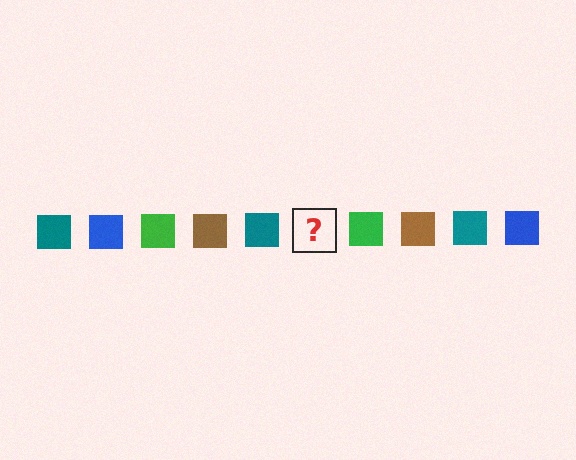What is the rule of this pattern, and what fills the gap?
The rule is that the pattern cycles through teal, blue, green, brown squares. The gap should be filled with a blue square.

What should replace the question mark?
The question mark should be replaced with a blue square.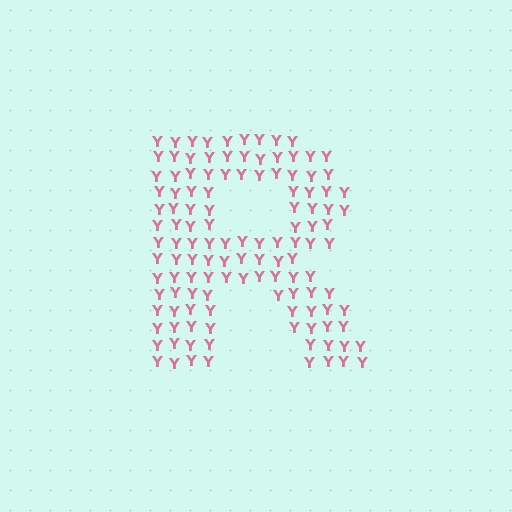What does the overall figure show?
The overall figure shows the letter R.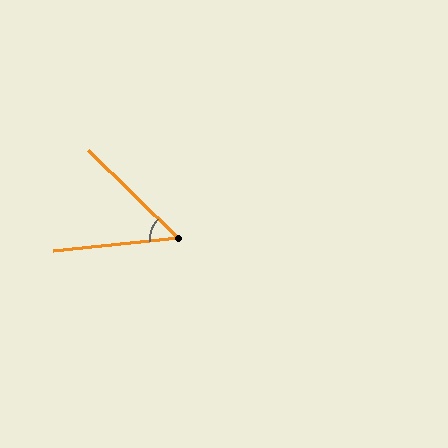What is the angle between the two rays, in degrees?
Approximately 50 degrees.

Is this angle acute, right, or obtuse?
It is acute.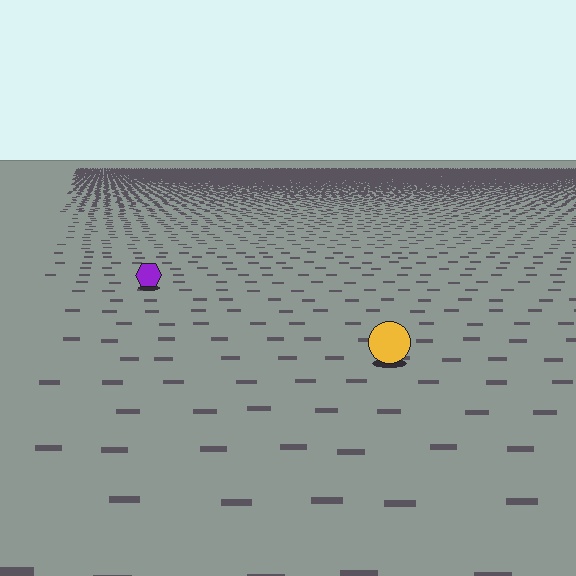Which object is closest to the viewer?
The yellow circle is closest. The texture marks near it are larger and more spread out.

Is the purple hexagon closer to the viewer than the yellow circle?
No. The yellow circle is closer — you can tell from the texture gradient: the ground texture is coarser near it.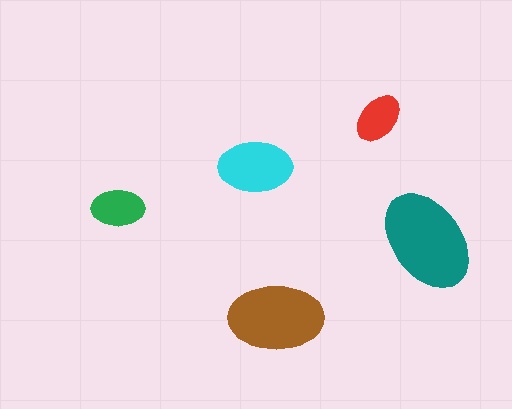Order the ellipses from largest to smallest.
the teal one, the brown one, the cyan one, the green one, the red one.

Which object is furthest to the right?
The teal ellipse is rightmost.